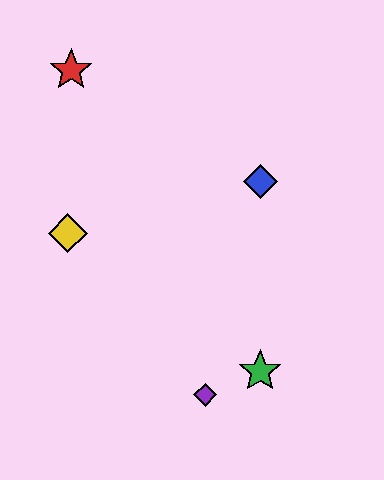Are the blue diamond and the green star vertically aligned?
Yes, both are at x≈260.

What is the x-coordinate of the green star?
The green star is at x≈260.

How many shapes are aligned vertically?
2 shapes (the blue diamond, the green star) are aligned vertically.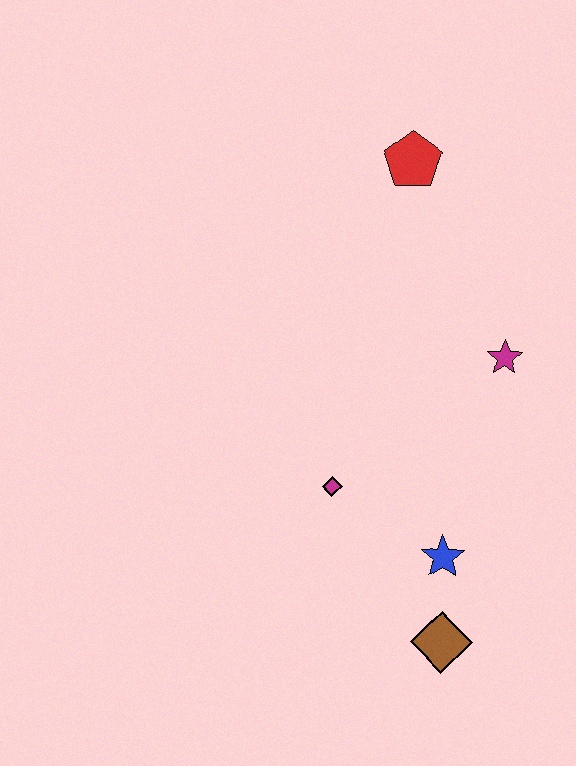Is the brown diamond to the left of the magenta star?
Yes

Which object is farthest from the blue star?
The red pentagon is farthest from the blue star.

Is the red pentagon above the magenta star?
Yes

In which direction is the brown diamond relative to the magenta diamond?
The brown diamond is below the magenta diamond.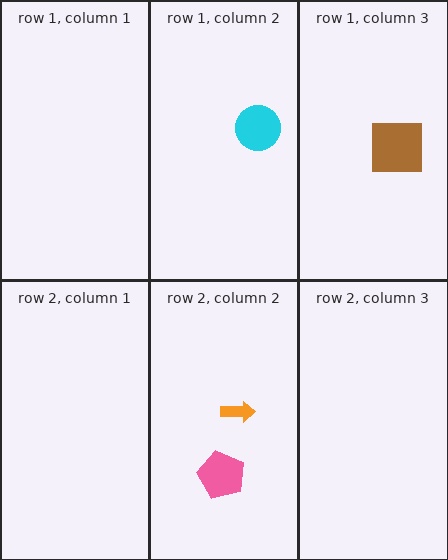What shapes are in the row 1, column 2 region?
The cyan circle.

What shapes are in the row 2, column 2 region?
The orange arrow, the pink pentagon.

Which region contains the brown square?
The row 1, column 3 region.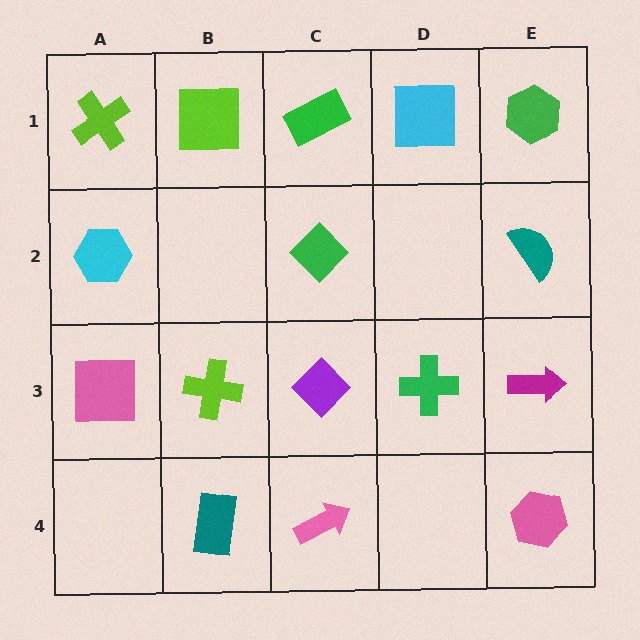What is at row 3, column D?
A green cross.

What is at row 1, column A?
A lime cross.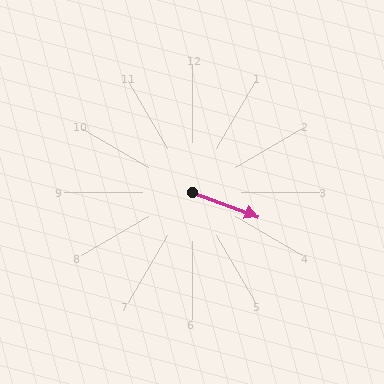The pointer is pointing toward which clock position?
Roughly 4 o'clock.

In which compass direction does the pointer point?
East.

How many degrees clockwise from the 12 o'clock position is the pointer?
Approximately 110 degrees.